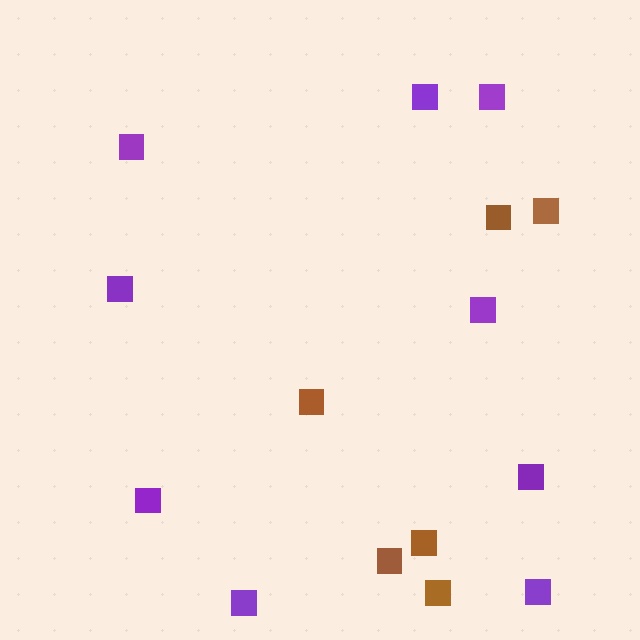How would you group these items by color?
There are 2 groups: one group of purple squares (9) and one group of brown squares (6).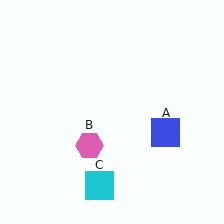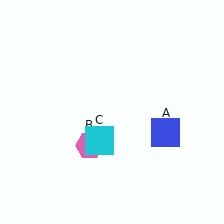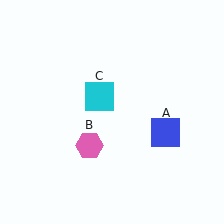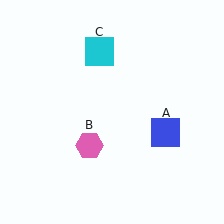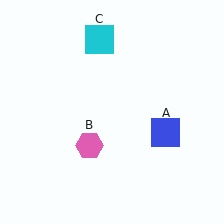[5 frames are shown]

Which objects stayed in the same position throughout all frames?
Blue square (object A) and pink hexagon (object B) remained stationary.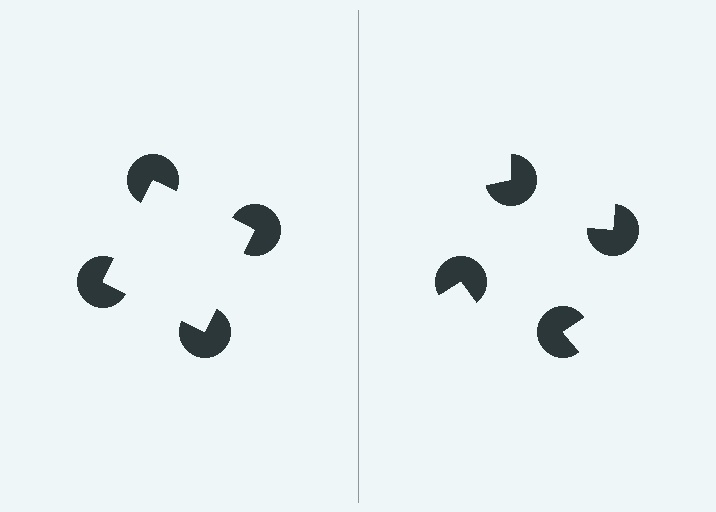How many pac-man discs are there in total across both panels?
8 — 4 on each side.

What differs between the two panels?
The pac-man discs are positioned identically on both sides; only the wedge orientations differ. On the left they align to a square; on the right they are misaligned.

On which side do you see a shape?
An illusory square appears on the left side. On the right side the wedge cuts are rotated, so no coherent shape forms.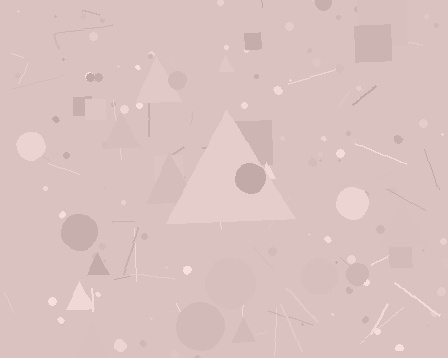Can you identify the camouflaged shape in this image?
The camouflaged shape is a triangle.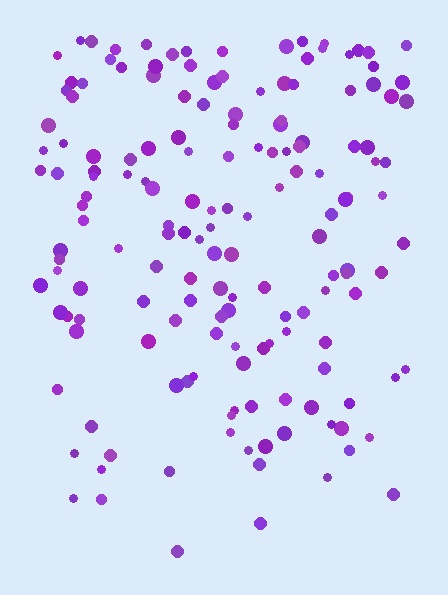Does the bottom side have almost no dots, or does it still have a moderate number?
Still a moderate number, just noticeably fewer than the top.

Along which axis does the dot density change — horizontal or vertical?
Vertical.